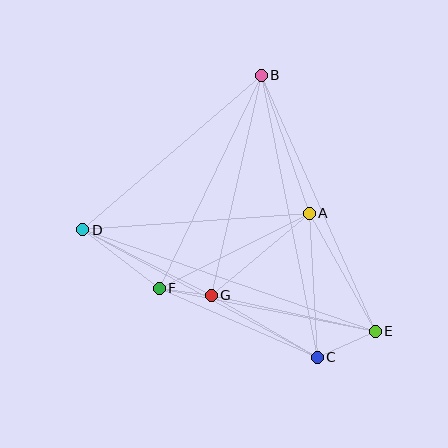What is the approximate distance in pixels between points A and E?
The distance between A and E is approximately 135 pixels.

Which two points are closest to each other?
Points F and G are closest to each other.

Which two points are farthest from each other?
Points D and E are farthest from each other.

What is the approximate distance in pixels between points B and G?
The distance between B and G is approximately 226 pixels.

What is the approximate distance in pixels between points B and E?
The distance between B and E is approximately 280 pixels.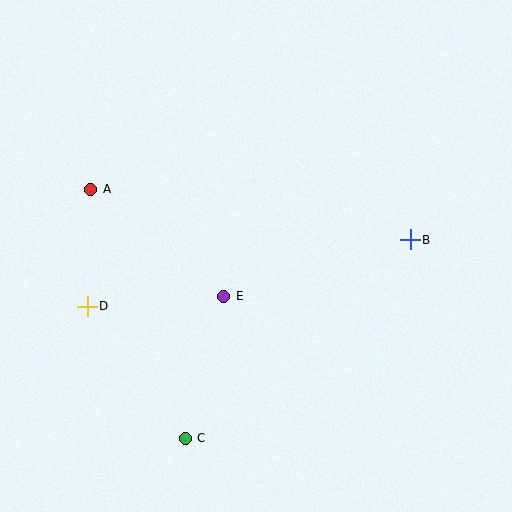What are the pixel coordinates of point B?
Point B is at (410, 240).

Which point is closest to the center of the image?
Point E at (224, 296) is closest to the center.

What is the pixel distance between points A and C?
The distance between A and C is 266 pixels.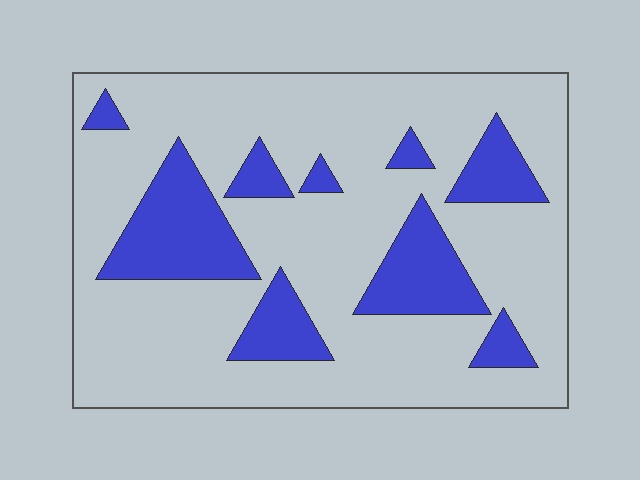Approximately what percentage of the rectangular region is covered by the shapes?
Approximately 25%.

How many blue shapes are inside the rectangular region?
9.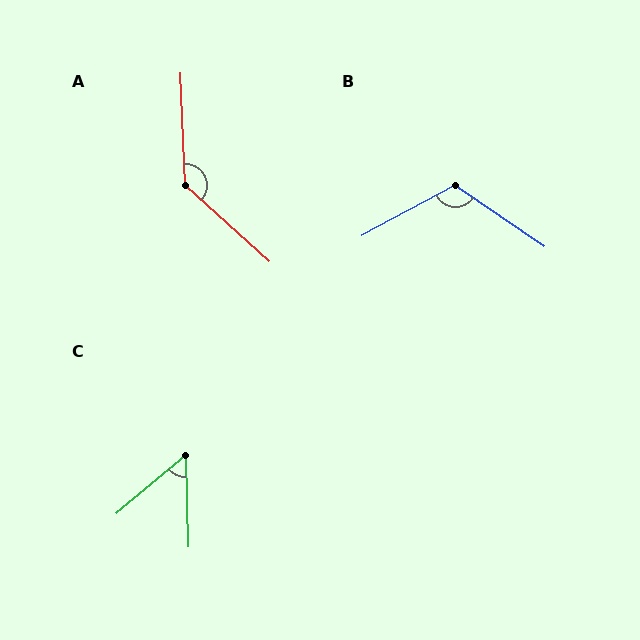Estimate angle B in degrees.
Approximately 117 degrees.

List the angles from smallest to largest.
C (52°), B (117°), A (134°).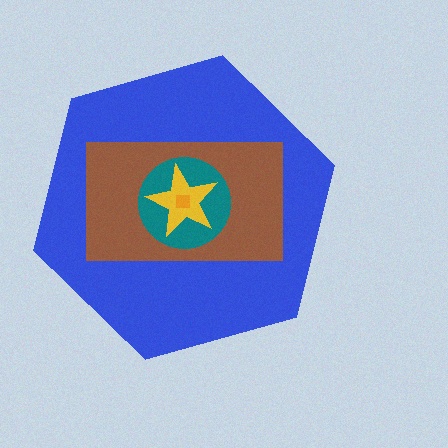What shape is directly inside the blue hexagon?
The brown rectangle.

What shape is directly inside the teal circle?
The yellow star.